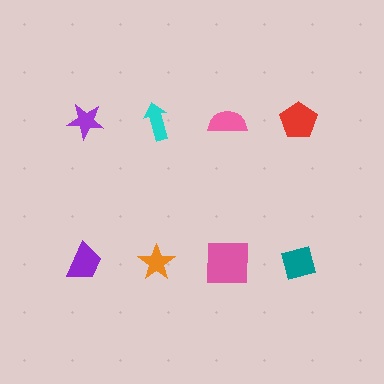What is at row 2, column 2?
An orange star.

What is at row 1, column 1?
A purple star.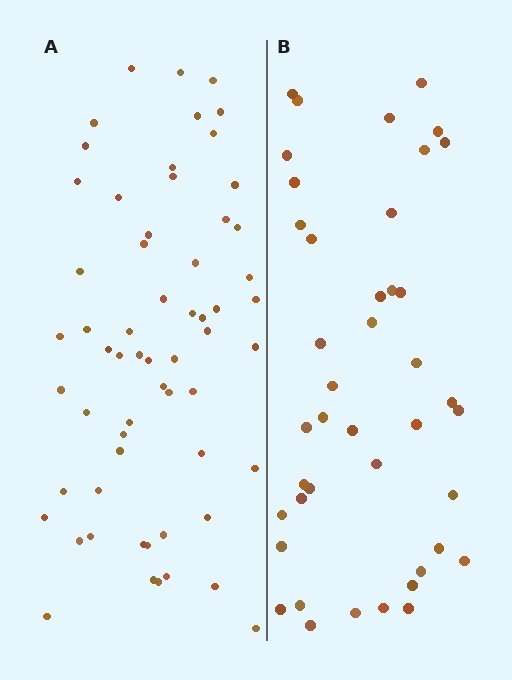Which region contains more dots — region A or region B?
Region A (the left region) has more dots.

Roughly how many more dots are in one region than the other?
Region A has approximately 20 more dots than region B.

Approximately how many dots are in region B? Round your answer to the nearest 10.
About 40 dots. (The exact count is 42, which rounds to 40.)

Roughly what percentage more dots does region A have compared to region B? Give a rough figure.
About 45% more.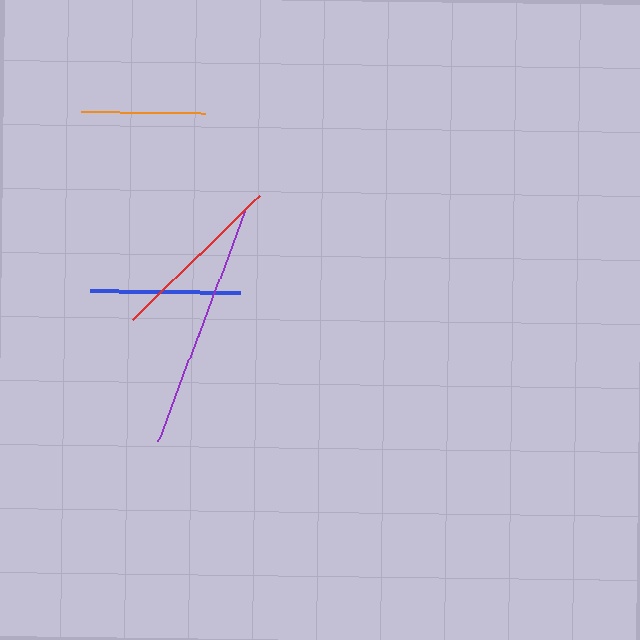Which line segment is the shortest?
The orange line is the shortest at approximately 125 pixels.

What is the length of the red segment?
The red segment is approximately 176 pixels long.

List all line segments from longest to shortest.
From longest to shortest: purple, red, blue, orange.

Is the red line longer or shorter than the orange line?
The red line is longer than the orange line.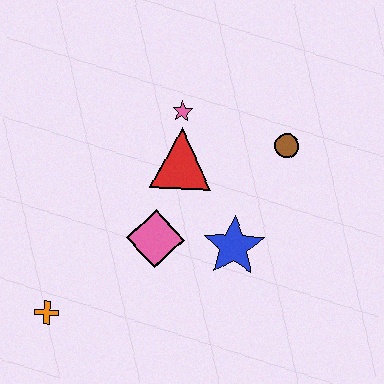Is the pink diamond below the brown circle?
Yes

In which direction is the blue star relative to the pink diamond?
The blue star is to the right of the pink diamond.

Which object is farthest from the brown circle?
The orange cross is farthest from the brown circle.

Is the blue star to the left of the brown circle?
Yes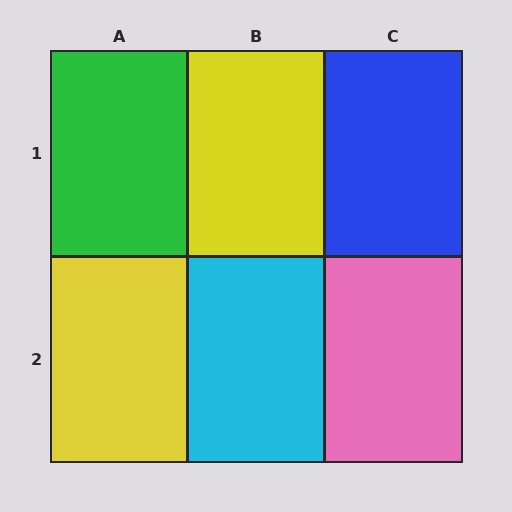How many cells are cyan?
1 cell is cyan.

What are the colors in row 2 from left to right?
Yellow, cyan, pink.